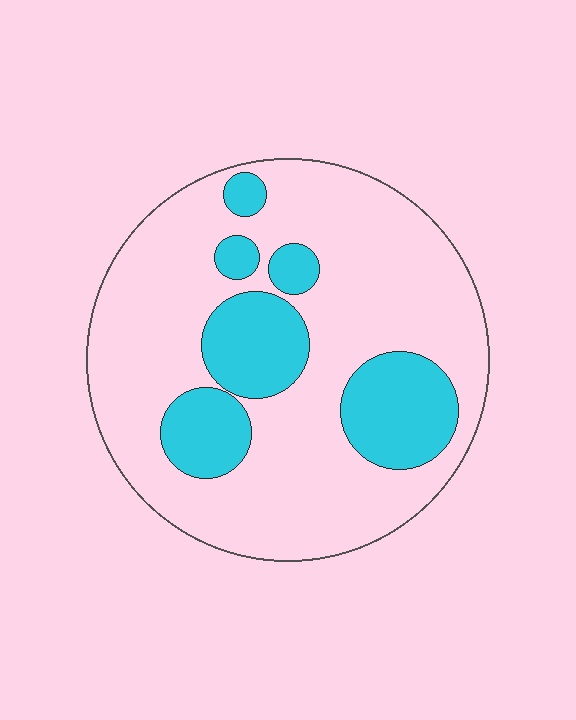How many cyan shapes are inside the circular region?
6.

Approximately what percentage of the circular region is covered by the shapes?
Approximately 25%.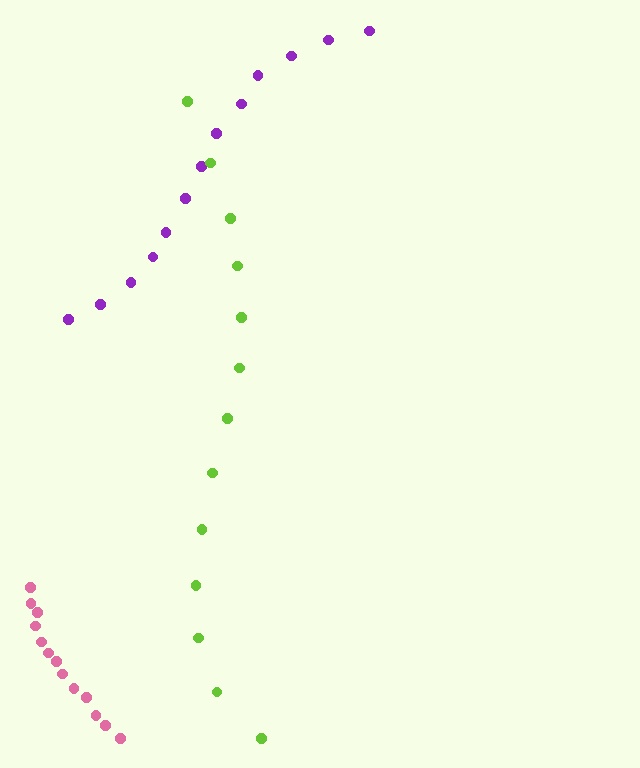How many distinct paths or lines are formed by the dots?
There are 3 distinct paths.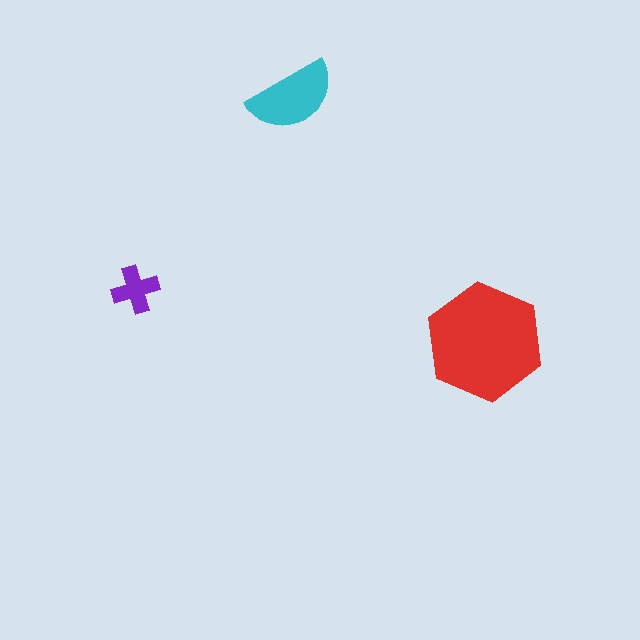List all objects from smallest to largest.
The purple cross, the cyan semicircle, the red hexagon.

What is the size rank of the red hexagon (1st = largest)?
1st.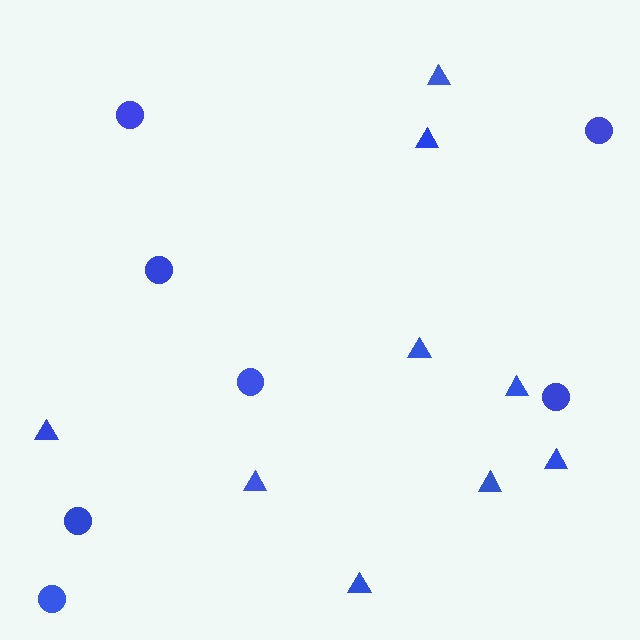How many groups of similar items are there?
There are 2 groups: one group of circles (7) and one group of triangles (9).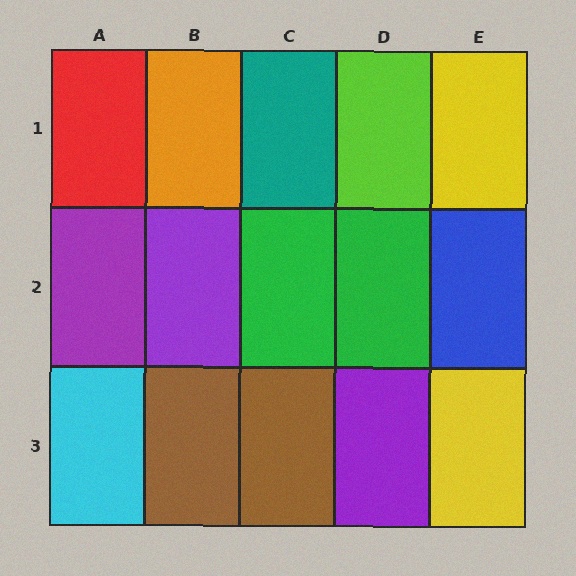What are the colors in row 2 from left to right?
Purple, purple, green, green, blue.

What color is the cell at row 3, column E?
Yellow.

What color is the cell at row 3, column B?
Brown.